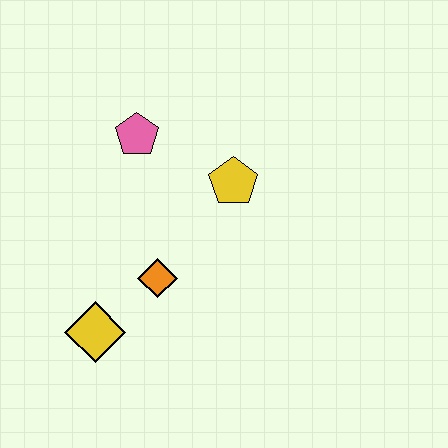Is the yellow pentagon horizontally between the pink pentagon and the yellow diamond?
No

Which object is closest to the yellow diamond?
The orange diamond is closest to the yellow diamond.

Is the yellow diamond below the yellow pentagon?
Yes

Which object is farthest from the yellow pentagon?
The yellow diamond is farthest from the yellow pentagon.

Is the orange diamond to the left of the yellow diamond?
No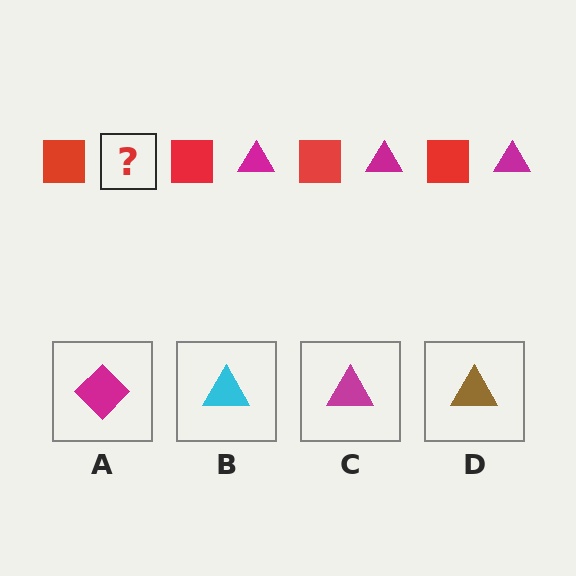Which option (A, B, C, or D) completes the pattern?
C.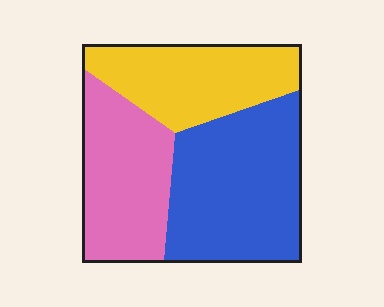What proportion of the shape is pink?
Pink takes up between a sixth and a third of the shape.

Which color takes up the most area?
Blue, at roughly 40%.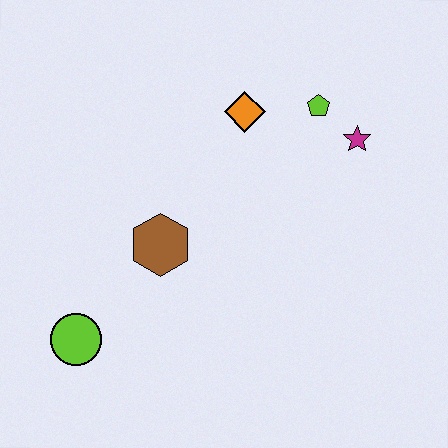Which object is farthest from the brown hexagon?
The magenta star is farthest from the brown hexagon.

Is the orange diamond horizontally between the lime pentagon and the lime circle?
Yes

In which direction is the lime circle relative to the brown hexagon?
The lime circle is below the brown hexagon.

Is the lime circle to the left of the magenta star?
Yes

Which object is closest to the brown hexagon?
The lime circle is closest to the brown hexagon.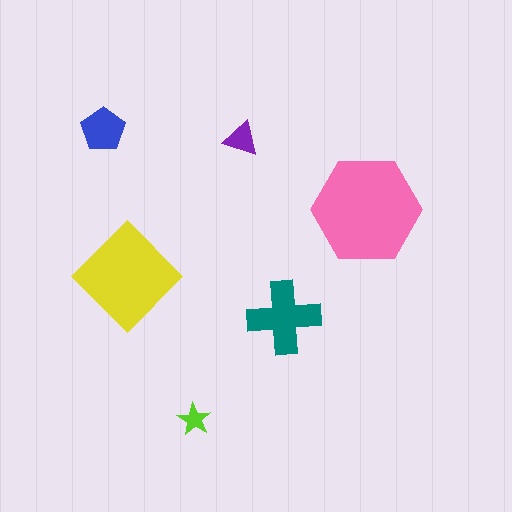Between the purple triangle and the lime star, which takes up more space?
The purple triangle.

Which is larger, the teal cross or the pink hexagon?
The pink hexagon.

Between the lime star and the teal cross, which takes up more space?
The teal cross.